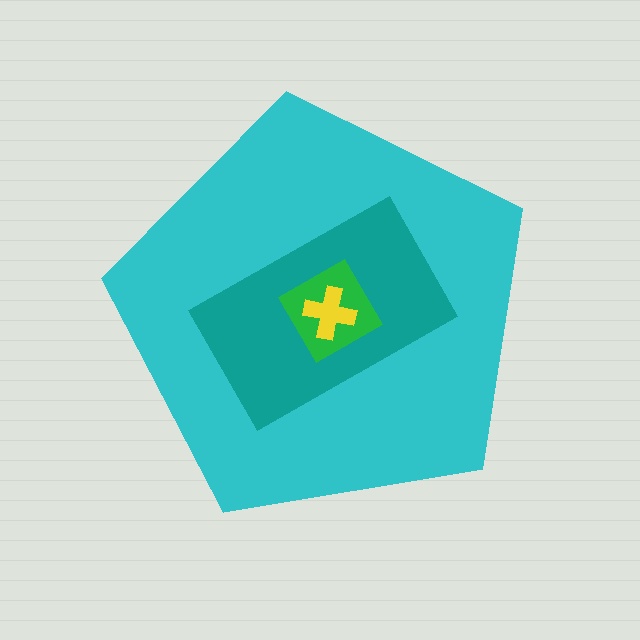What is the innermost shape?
The yellow cross.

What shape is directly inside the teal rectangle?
The green diamond.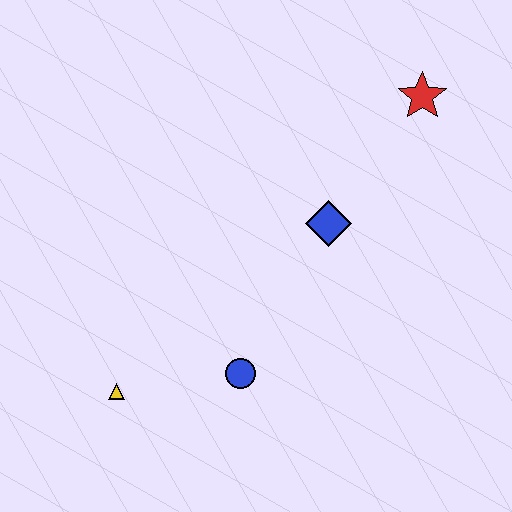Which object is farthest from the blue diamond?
The yellow triangle is farthest from the blue diamond.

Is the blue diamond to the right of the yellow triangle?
Yes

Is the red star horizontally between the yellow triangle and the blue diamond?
No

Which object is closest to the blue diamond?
The red star is closest to the blue diamond.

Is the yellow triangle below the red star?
Yes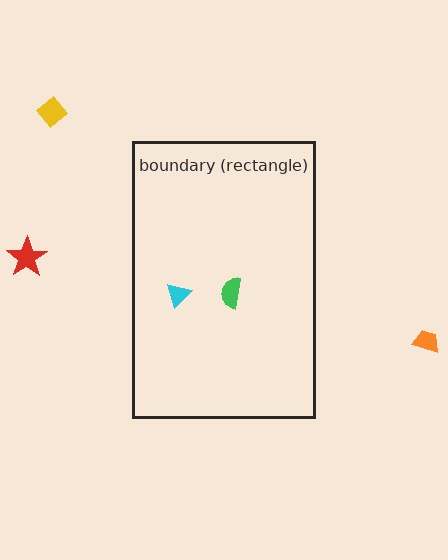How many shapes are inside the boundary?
2 inside, 3 outside.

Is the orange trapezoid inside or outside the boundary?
Outside.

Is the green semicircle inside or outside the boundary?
Inside.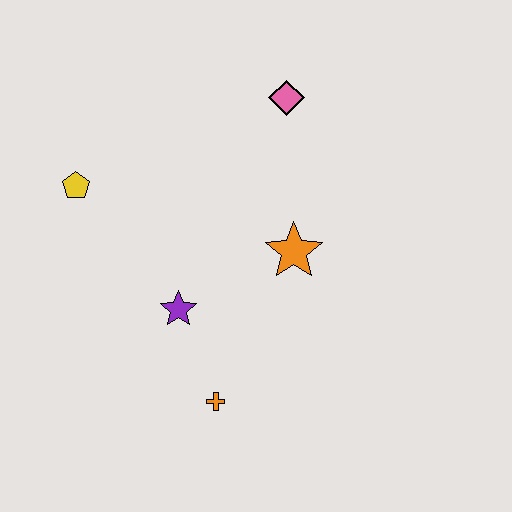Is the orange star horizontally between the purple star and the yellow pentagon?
No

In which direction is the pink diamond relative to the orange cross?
The pink diamond is above the orange cross.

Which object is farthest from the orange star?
The yellow pentagon is farthest from the orange star.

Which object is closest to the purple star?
The orange cross is closest to the purple star.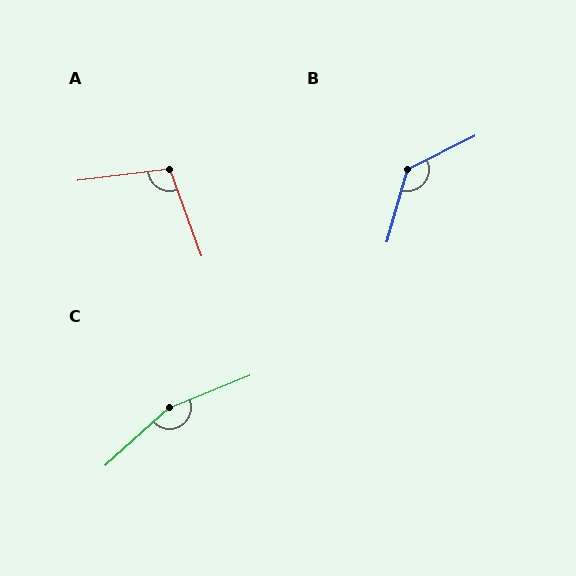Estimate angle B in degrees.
Approximately 132 degrees.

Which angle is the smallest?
A, at approximately 103 degrees.